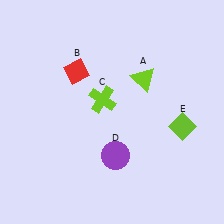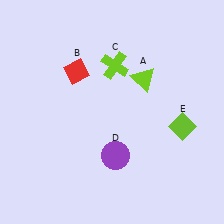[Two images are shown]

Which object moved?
The lime cross (C) moved up.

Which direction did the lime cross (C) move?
The lime cross (C) moved up.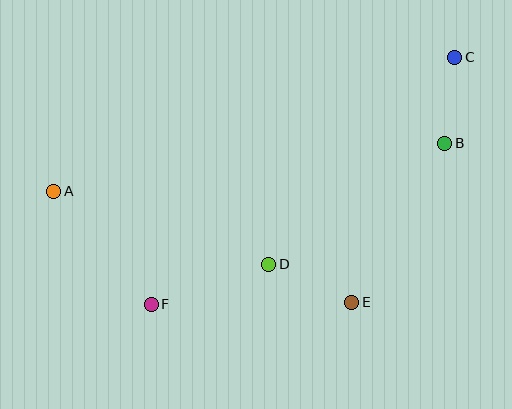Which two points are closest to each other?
Points B and C are closest to each other.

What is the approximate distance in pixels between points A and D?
The distance between A and D is approximately 227 pixels.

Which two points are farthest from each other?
Points A and C are farthest from each other.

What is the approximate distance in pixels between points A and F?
The distance between A and F is approximately 149 pixels.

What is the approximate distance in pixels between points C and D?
The distance between C and D is approximately 278 pixels.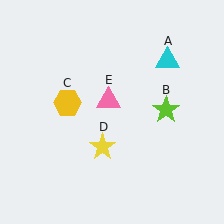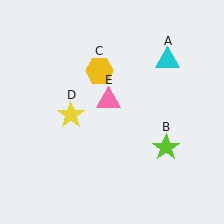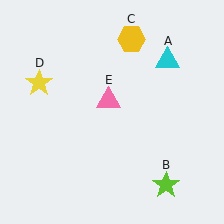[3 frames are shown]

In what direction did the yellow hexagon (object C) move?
The yellow hexagon (object C) moved up and to the right.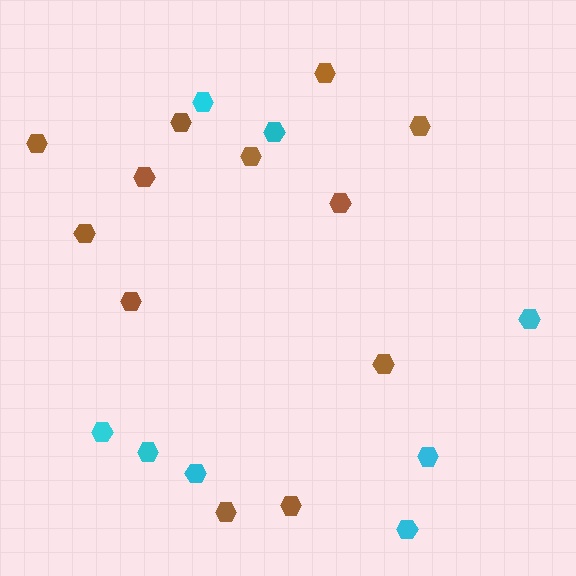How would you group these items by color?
There are 2 groups: one group of cyan hexagons (8) and one group of brown hexagons (12).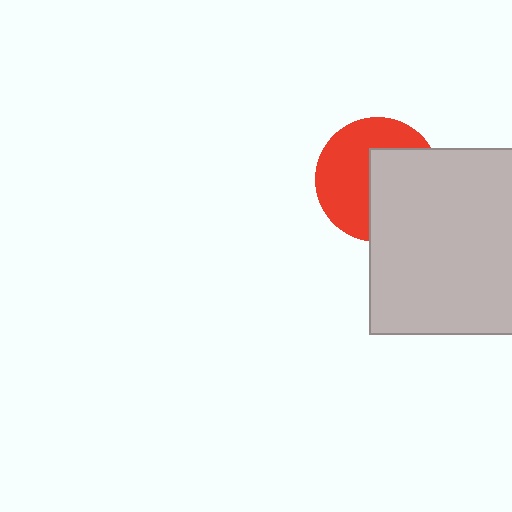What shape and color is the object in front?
The object in front is a light gray square.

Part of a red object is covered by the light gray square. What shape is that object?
It is a circle.